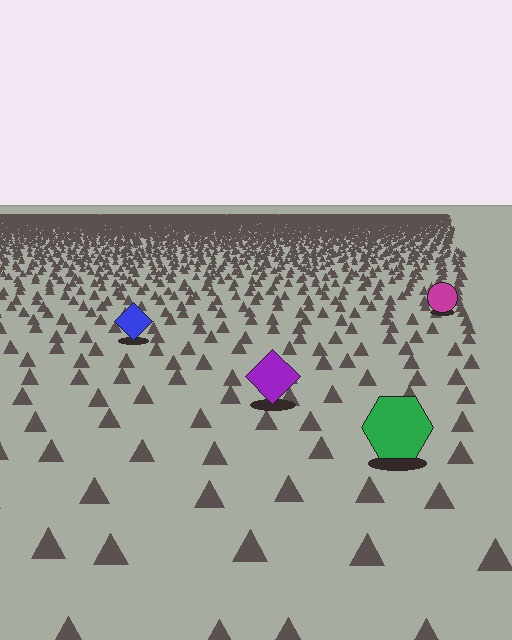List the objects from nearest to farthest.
From nearest to farthest: the green hexagon, the purple diamond, the blue diamond, the magenta circle.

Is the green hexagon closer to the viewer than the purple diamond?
Yes. The green hexagon is closer — you can tell from the texture gradient: the ground texture is coarser near it.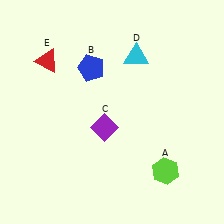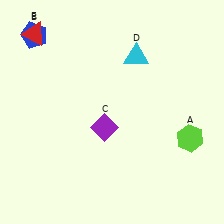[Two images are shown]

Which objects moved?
The objects that moved are: the lime hexagon (A), the blue pentagon (B), the red triangle (E).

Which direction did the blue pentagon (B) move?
The blue pentagon (B) moved left.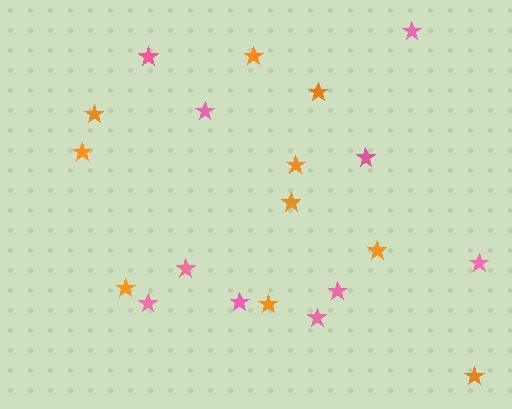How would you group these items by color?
There are 2 groups: one group of pink stars (10) and one group of orange stars (10).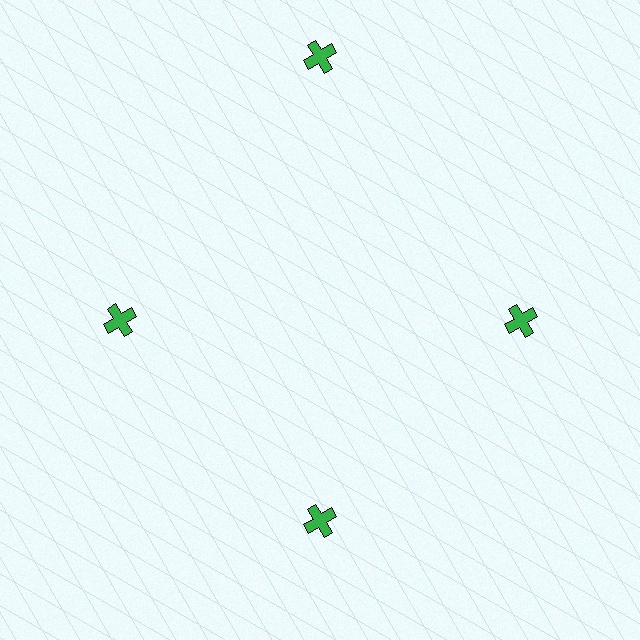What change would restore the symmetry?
The symmetry would be restored by moving it inward, back onto the ring so that all 4 crosses sit at equal angles and equal distance from the center.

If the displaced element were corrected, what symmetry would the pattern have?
It would have 4-fold rotational symmetry — the pattern would map onto itself every 90 degrees.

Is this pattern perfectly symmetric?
No. The 4 green crosses are arranged in a ring, but one element near the 12 o'clock position is pushed outward from the center, breaking the 4-fold rotational symmetry.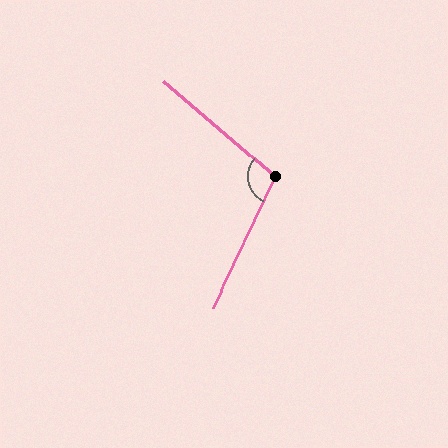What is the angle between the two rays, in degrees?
Approximately 105 degrees.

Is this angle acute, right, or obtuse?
It is obtuse.